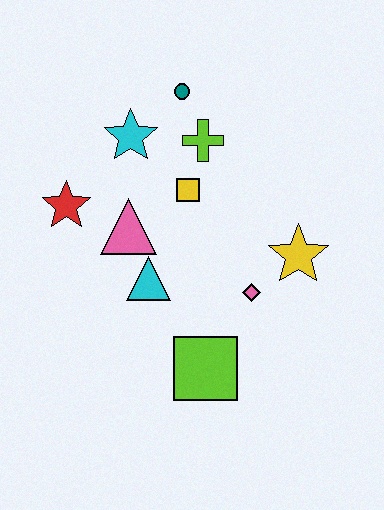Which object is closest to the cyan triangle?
The pink triangle is closest to the cyan triangle.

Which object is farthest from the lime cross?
The lime square is farthest from the lime cross.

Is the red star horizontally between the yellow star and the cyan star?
No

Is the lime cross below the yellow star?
No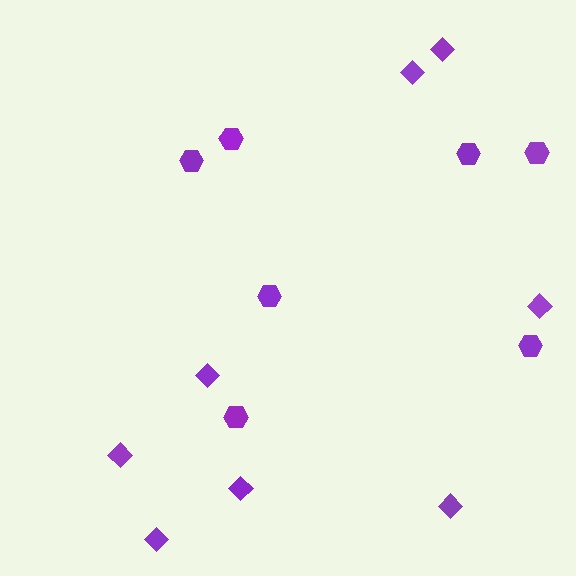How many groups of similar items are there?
There are 2 groups: one group of hexagons (7) and one group of diamonds (8).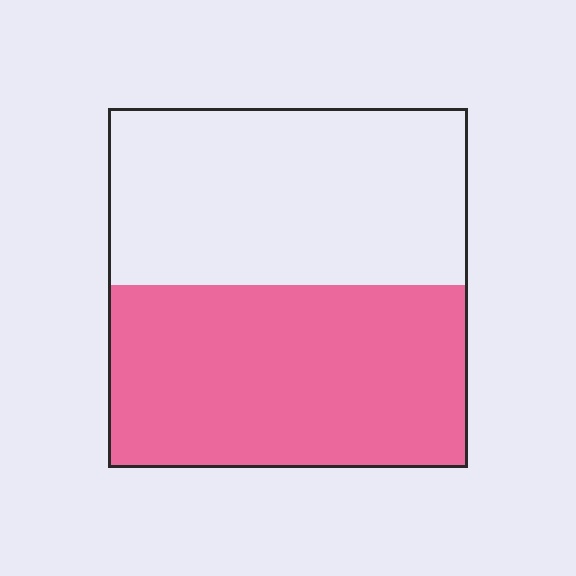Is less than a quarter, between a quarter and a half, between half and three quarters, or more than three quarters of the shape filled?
Between half and three quarters.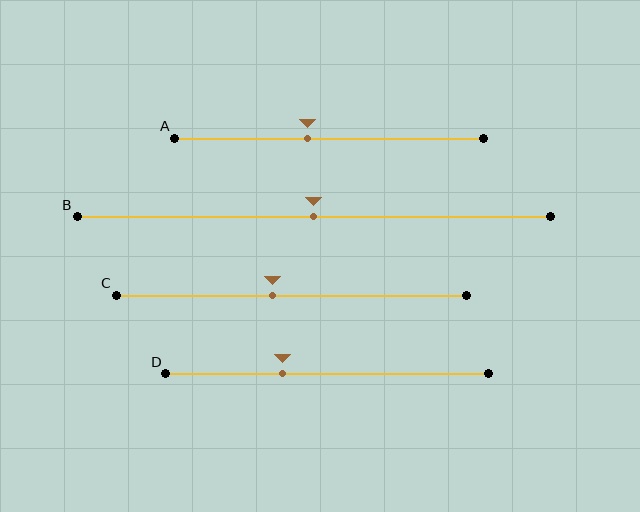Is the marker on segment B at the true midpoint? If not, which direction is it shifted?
Yes, the marker on segment B is at the true midpoint.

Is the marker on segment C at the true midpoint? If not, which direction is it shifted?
No, the marker on segment C is shifted to the left by about 5% of the segment length.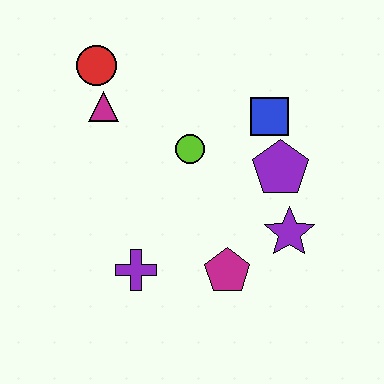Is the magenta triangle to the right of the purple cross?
No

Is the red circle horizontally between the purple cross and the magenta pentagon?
No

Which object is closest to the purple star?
The purple pentagon is closest to the purple star.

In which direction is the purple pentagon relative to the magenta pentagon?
The purple pentagon is above the magenta pentagon.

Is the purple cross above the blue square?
No